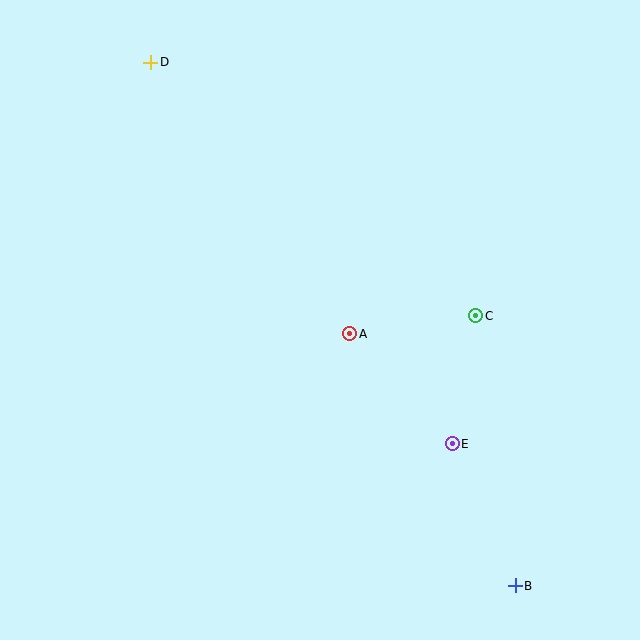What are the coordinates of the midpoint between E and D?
The midpoint between E and D is at (301, 253).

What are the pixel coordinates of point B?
Point B is at (515, 586).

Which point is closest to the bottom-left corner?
Point A is closest to the bottom-left corner.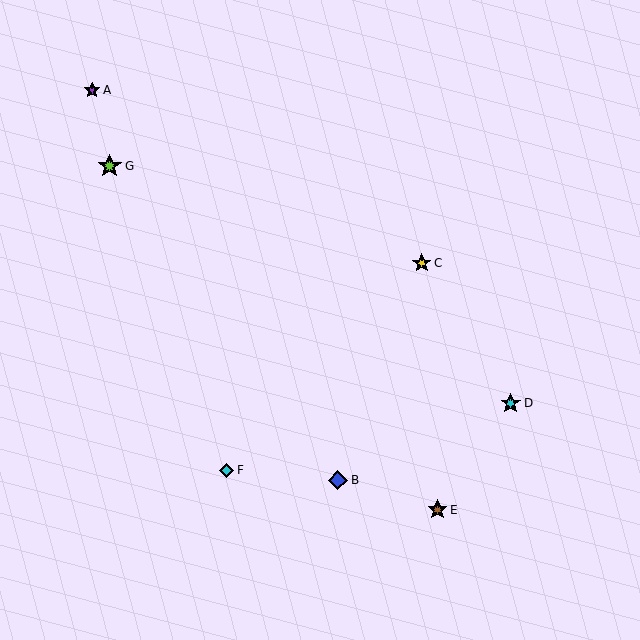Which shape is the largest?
The lime star (labeled G) is the largest.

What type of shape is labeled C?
Shape C is a yellow star.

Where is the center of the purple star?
The center of the purple star is at (92, 90).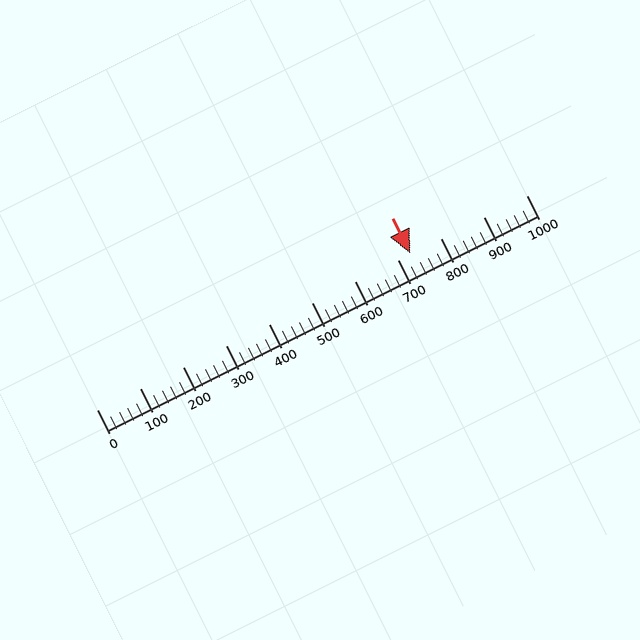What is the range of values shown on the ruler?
The ruler shows values from 0 to 1000.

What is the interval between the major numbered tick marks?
The major tick marks are spaced 100 units apart.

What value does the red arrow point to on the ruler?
The red arrow points to approximately 731.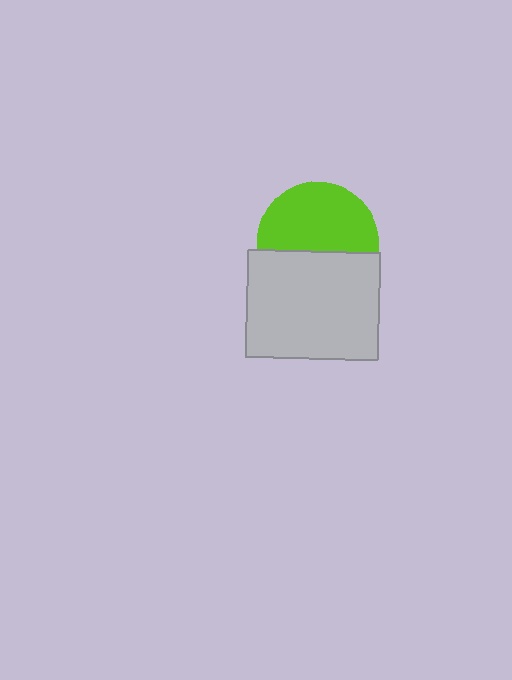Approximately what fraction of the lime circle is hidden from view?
Roughly 41% of the lime circle is hidden behind the light gray rectangle.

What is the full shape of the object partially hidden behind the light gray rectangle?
The partially hidden object is a lime circle.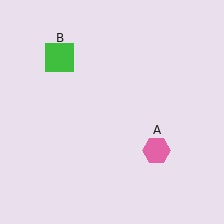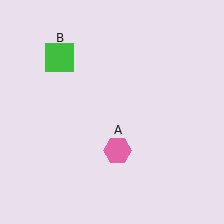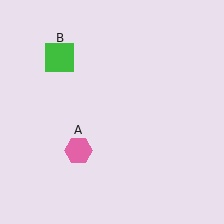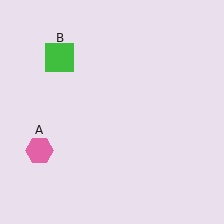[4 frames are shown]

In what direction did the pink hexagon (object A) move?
The pink hexagon (object A) moved left.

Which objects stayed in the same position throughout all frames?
Green square (object B) remained stationary.